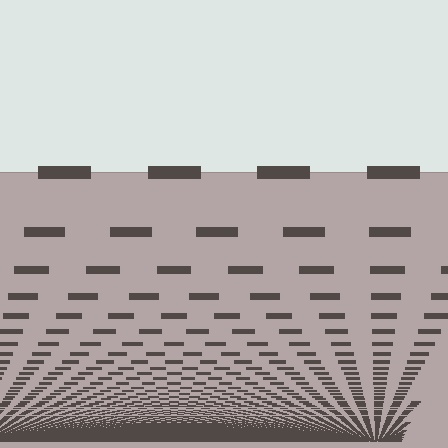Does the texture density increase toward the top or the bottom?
Density increases toward the bottom.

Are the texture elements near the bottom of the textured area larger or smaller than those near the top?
Smaller. The gradient is inverted — elements near the bottom are smaller and denser.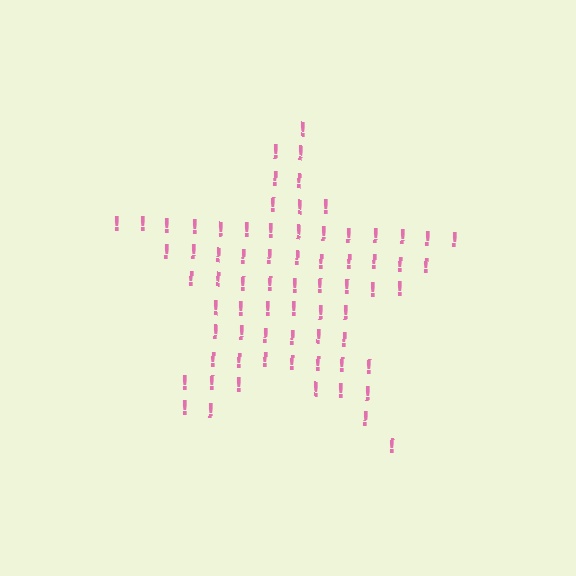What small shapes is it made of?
It is made of small exclamation marks.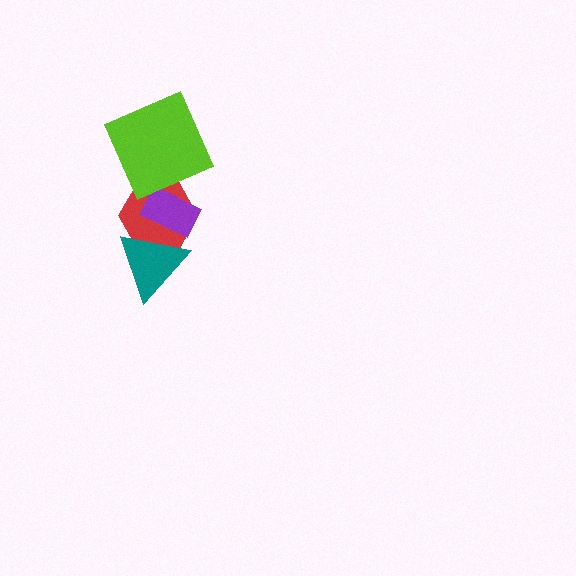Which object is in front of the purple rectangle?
The teal triangle is in front of the purple rectangle.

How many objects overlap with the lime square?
1 object overlaps with the lime square.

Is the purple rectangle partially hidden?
Yes, it is partially covered by another shape.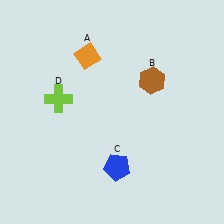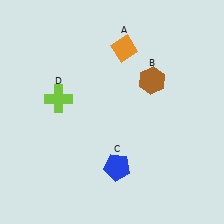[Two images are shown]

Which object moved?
The orange diamond (A) moved right.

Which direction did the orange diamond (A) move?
The orange diamond (A) moved right.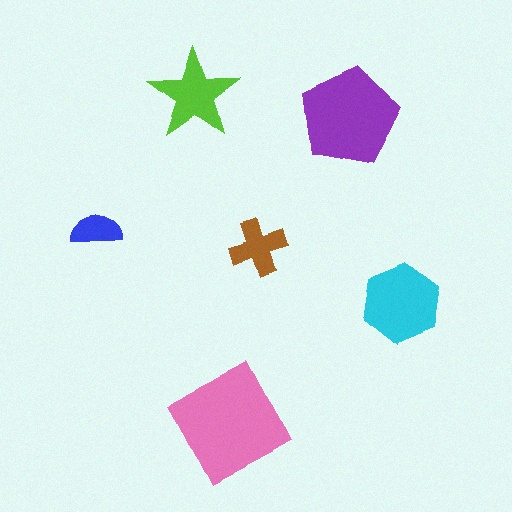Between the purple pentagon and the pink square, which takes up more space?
The pink square.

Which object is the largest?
The pink square.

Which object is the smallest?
The blue semicircle.